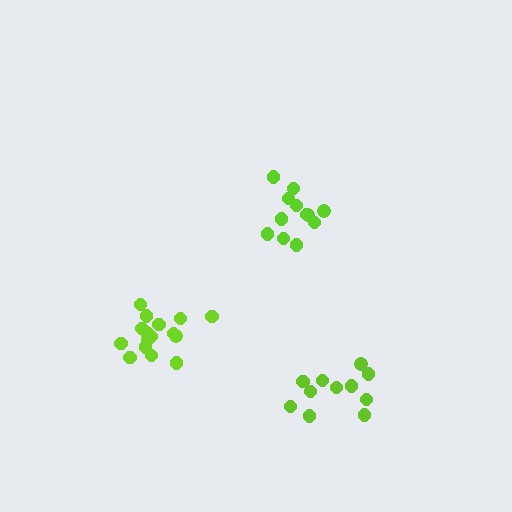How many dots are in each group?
Group 1: 12 dots, Group 2: 11 dots, Group 3: 16 dots (39 total).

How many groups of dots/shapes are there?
There are 3 groups.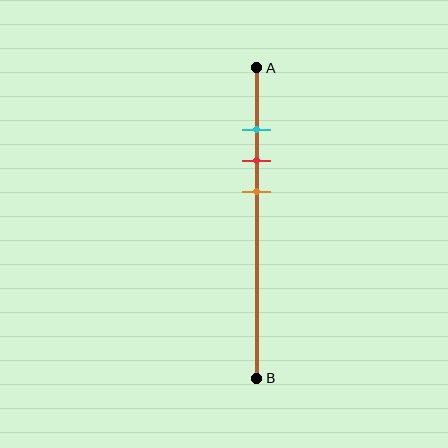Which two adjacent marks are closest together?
The cyan and red marks are the closest adjacent pair.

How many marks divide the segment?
There are 3 marks dividing the segment.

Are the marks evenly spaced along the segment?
Yes, the marks are approximately evenly spaced.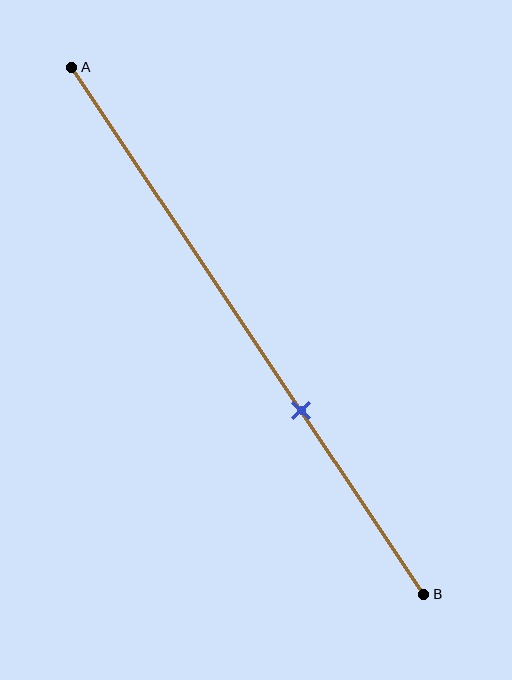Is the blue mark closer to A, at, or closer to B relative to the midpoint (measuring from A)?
The blue mark is closer to point B than the midpoint of segment AB.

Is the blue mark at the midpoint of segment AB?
No, the mark is at about 65% from A, not at the 50% midpoint.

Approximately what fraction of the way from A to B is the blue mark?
The blue mark is approximately 65% of the way from A to B.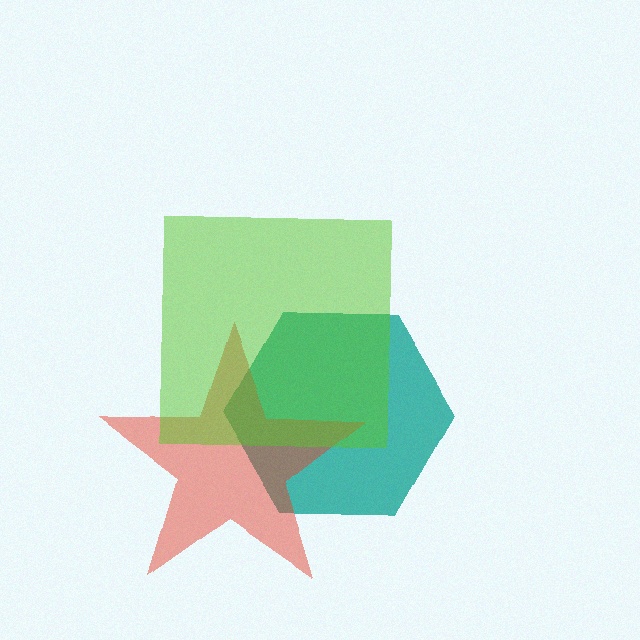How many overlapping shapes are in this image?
There are 3 overlapping shapes in the image.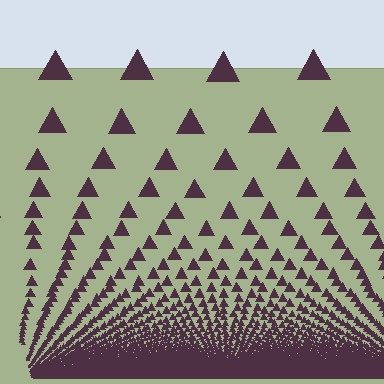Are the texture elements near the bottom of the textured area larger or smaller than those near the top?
Smaller. The gradient is inverted — elements near the bottom are smaller and denser.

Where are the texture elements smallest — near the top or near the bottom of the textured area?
Near the bottom.